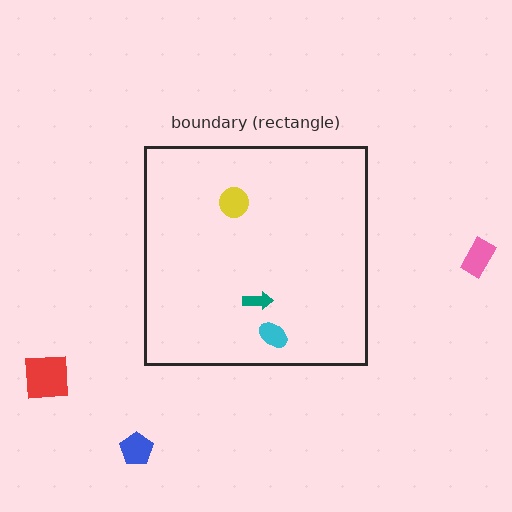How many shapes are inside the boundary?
3 inside, 3 outside.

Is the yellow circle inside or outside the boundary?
Inside.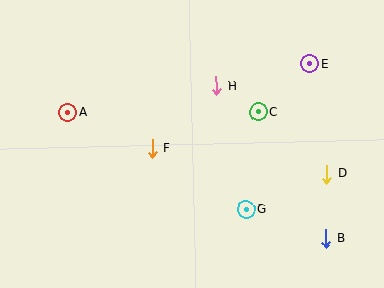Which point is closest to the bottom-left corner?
Point A is closest to the bottom-left corner.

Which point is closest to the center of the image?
Point F at (152, 148) is closest to the center.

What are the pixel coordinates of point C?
Point C is at (258, 112).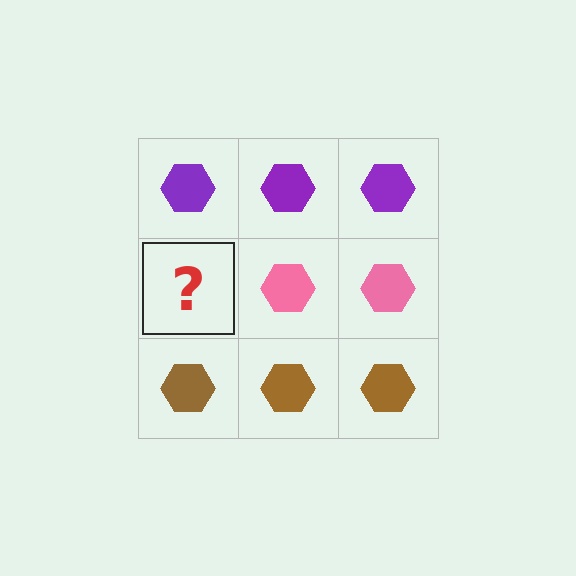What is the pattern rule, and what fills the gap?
The rule is that each row has a consistent color. The gap should be filled with a pink hexagon.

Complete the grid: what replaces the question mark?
The question mark should be replaced with a pink hexagon.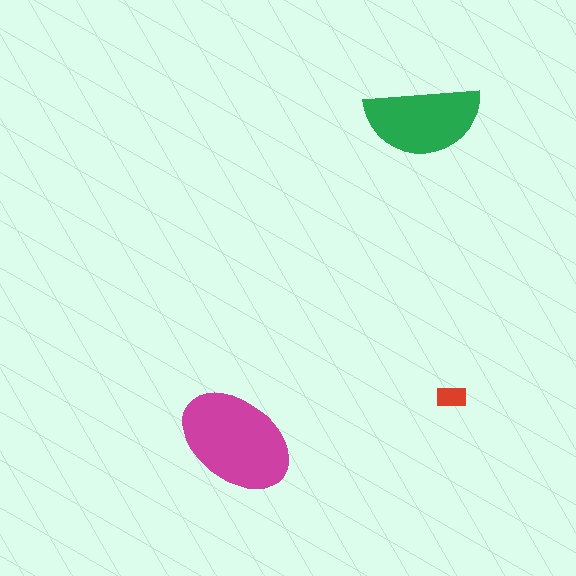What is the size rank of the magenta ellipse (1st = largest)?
1st.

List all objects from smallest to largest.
The red rectangle, the green semicircle, the magenta ellipse.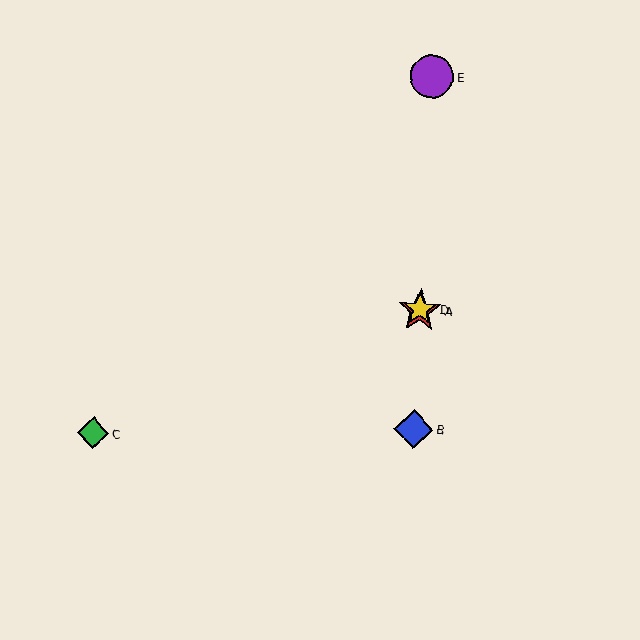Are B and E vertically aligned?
Yes, both are at x≈414.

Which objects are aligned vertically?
Objects A, B, D, E are aligned vertically.